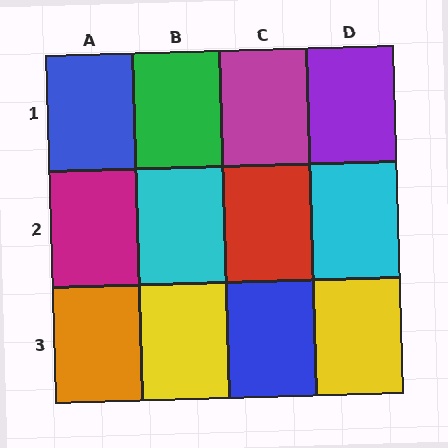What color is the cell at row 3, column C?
Blue.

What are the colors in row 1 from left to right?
Blue, green, magenta, purple.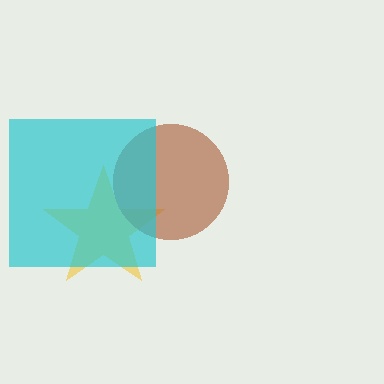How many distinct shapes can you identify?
There are 3 distinct shapes: a yellow star, a brown circle, a cyan square.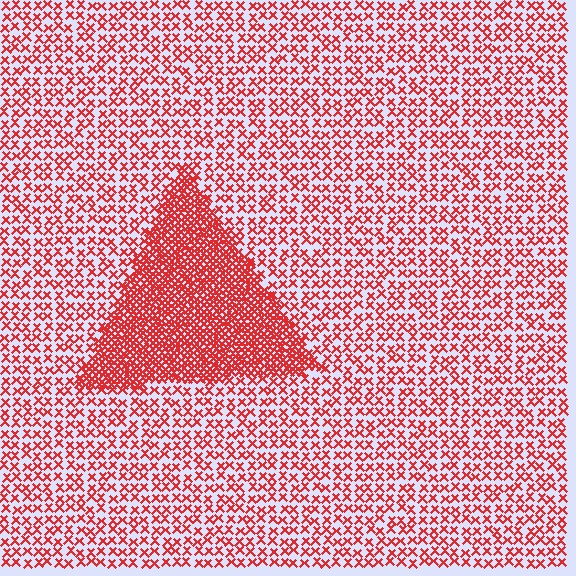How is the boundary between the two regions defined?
The boundary is defined by a change in element density (approximately 2.8x ratio). All elements are the same color, size, and shape.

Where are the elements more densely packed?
The elements are more densely packed inside the triangle boundary.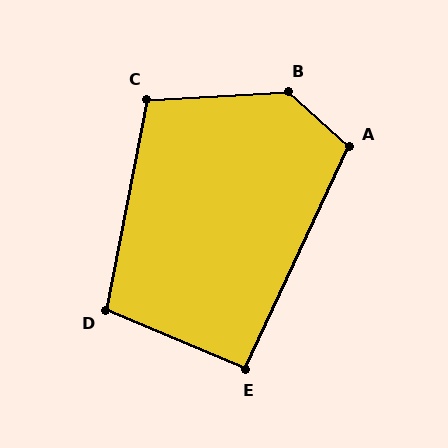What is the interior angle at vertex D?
Approximately 102 degrees (obtuse).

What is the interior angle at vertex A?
Approximately 107 degrees (obtuse).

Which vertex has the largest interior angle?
B, at approximately 135 degrees.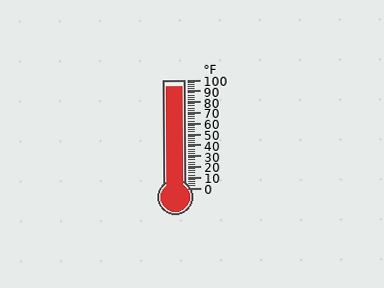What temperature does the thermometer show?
The thermometer shows approximately 94°F.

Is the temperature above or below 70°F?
The temperature is above 70°F.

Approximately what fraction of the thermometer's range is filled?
The thermometer is filled to approximately 95% of its range.